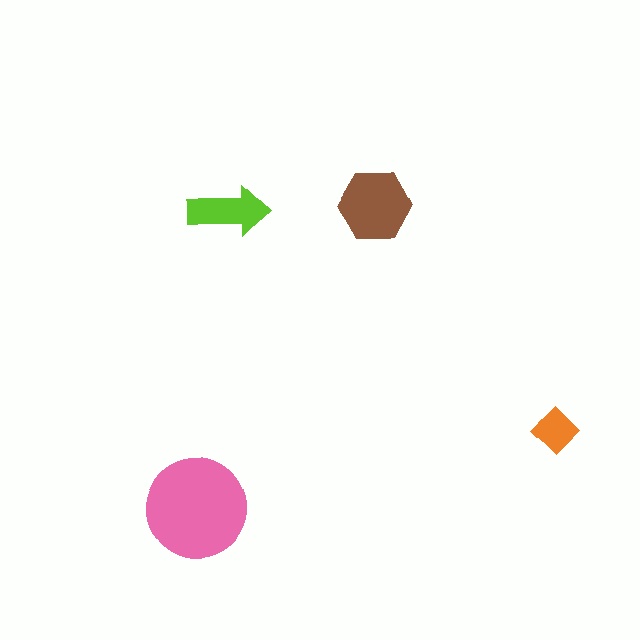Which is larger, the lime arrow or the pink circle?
The pink circle.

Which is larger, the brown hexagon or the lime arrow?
The brown hexagon.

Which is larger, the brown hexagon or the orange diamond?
The brown hexagon.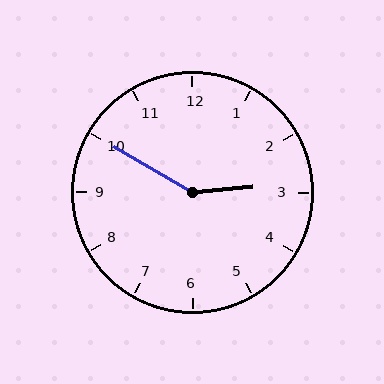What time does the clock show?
2:50.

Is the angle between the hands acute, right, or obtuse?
It is obtuse.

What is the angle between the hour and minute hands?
Approximately 145 degrees.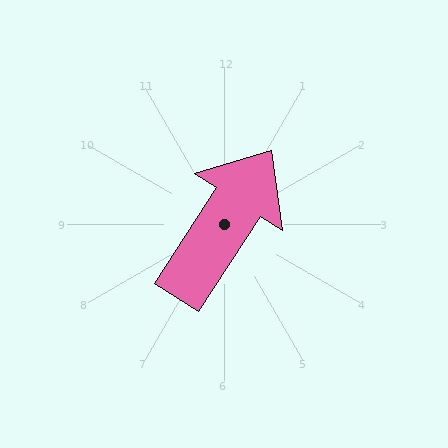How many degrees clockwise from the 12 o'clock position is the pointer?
Approximately 33 degrees.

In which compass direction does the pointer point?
Northeast.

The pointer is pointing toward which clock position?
Roughly 1 o'clock.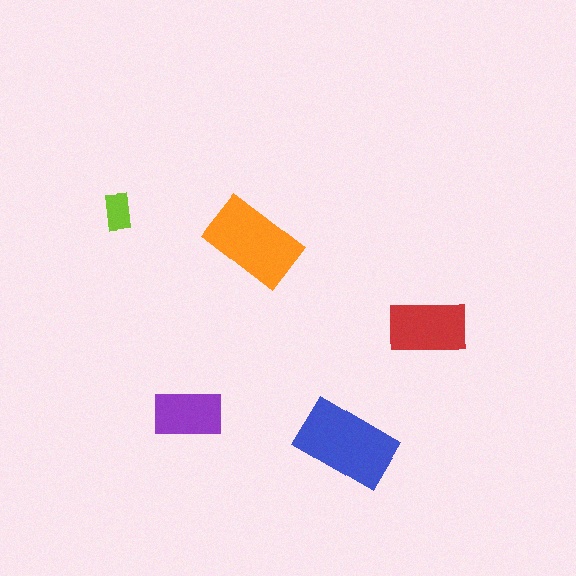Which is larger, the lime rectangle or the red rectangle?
The red one.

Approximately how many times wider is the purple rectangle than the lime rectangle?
About 2 times wider.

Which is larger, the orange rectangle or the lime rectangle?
The orange one.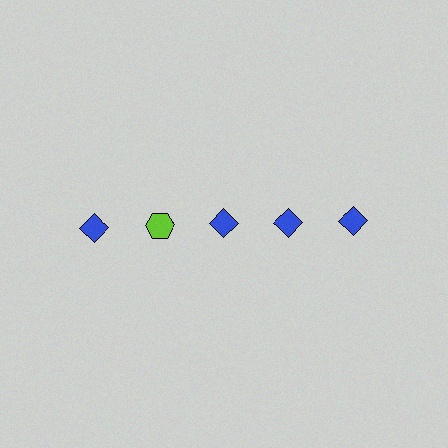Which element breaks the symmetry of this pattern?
The lime hexagon in the top row, second from left column breaks the symmetry. All other shapes are blue diamonds.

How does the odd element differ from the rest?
It differs in both color (lime instead of blue) and shape (hexagon instead of diamond).